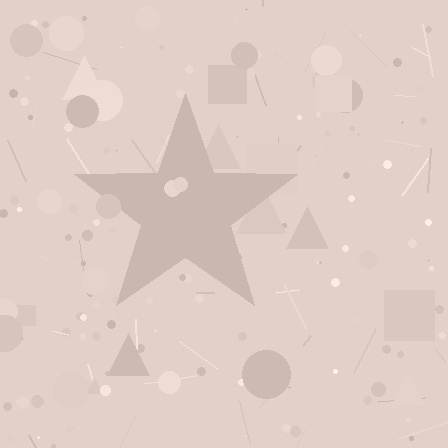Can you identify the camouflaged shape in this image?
The camouflaged shape is a star.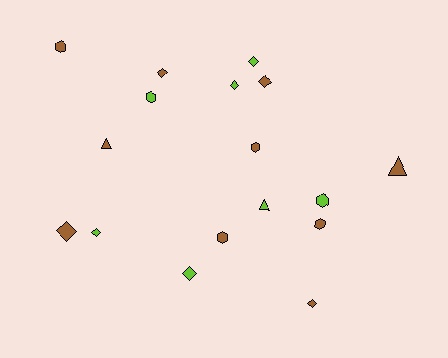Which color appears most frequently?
Brown, with 10 objects.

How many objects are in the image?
There are 17 objects.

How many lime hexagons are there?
There are 2 lime hexagons.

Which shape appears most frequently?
Diamond, with 8 objects.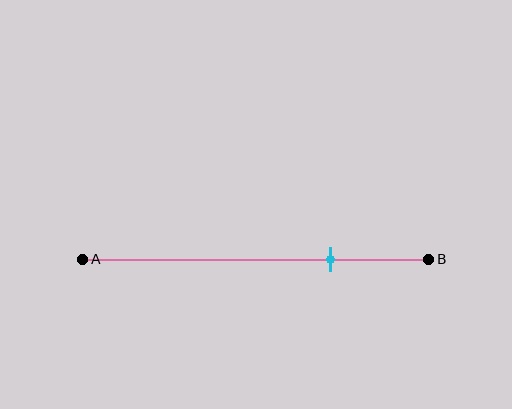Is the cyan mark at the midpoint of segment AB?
No, the mark is at about 70% from A, not at the 50% midpoint.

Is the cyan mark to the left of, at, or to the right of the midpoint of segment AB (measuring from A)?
The cyan mark is to the right of the midpoint of segment AB.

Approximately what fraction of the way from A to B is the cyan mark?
The cyan mark is approximately 70% of the way from A to B.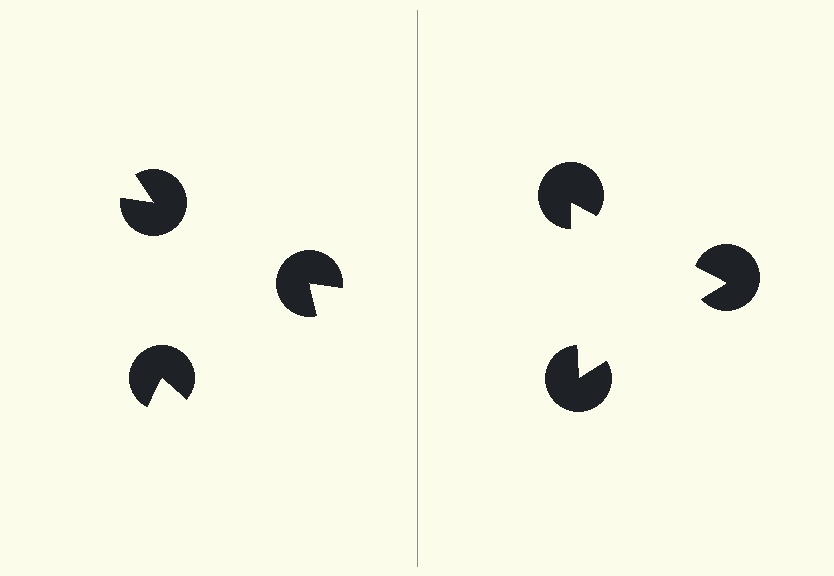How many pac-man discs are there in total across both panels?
6 — 3 on each side.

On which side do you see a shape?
An illusory triangle appears on the right side. On the left side the wedge cuts are rotated, so no coherent shape forms.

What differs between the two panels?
The pac-man discs are positioned identically on both sides; only the wedge orientations differ. On the right they align to a triangle; on the left they are misaligned.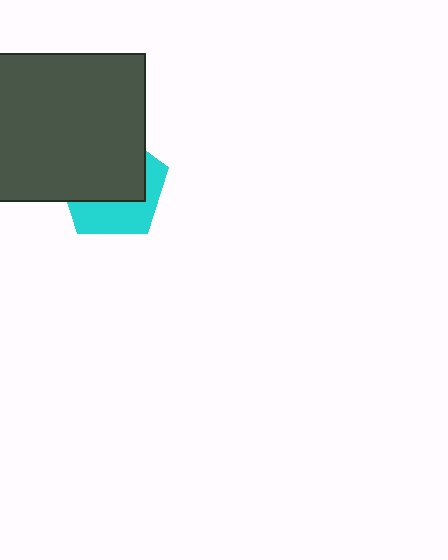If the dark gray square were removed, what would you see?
You would see the complete cyan pentagon.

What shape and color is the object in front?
The object in front is a dark gray square.